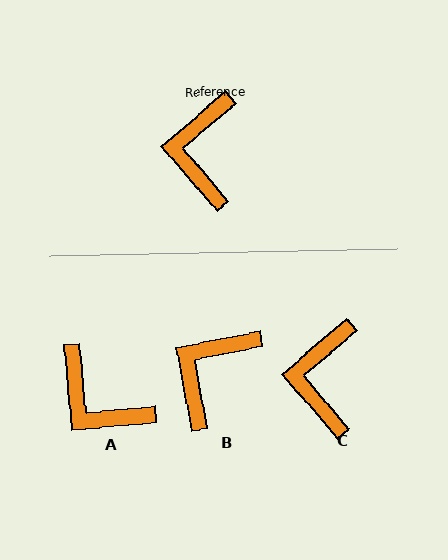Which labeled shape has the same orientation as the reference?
C.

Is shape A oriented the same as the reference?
No, it is off by about 54 degrees.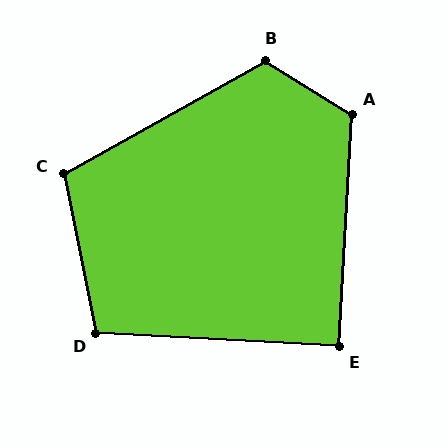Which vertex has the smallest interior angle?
E, at approximately 90 degrees.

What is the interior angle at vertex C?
Approximately 108 degrees (obtuse).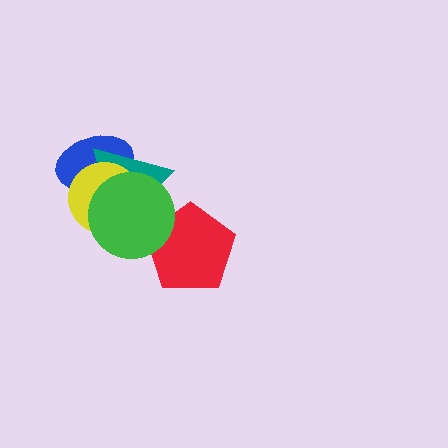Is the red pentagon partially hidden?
Yes, it is partially covered by another shape.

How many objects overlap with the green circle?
4 objects overlap with the green circle.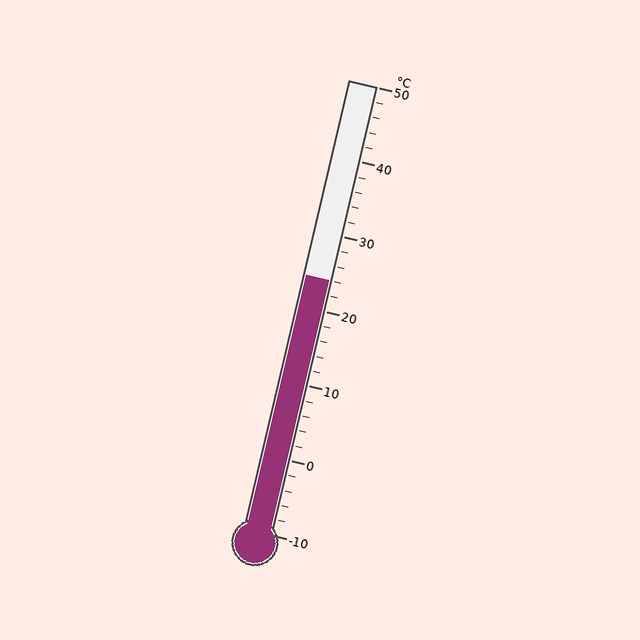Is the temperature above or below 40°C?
The temperature is below 40°C.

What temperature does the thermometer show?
The thermometer shows approximately 24°C.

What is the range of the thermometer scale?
The thermometer scale ranges from -10°C to 50°C.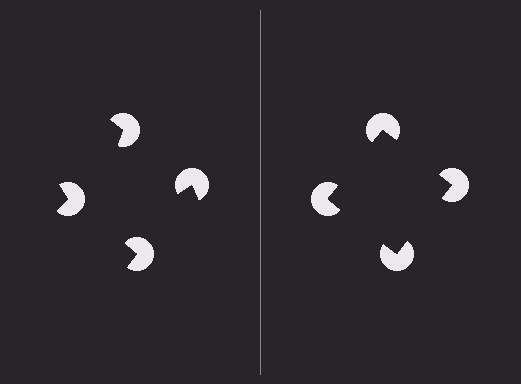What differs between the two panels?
The pac-man discs are positioned identically on both sides; only the wedge orientations differ. On the right they align to a square; on the left they are misaligned.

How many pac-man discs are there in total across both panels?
8 — 4 on each side.